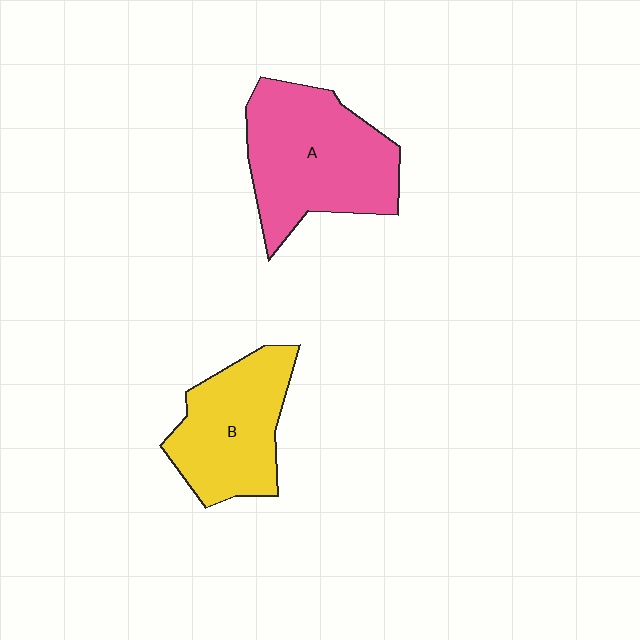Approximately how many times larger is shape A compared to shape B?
Approximately 1.3 times.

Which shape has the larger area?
Shape A (pink).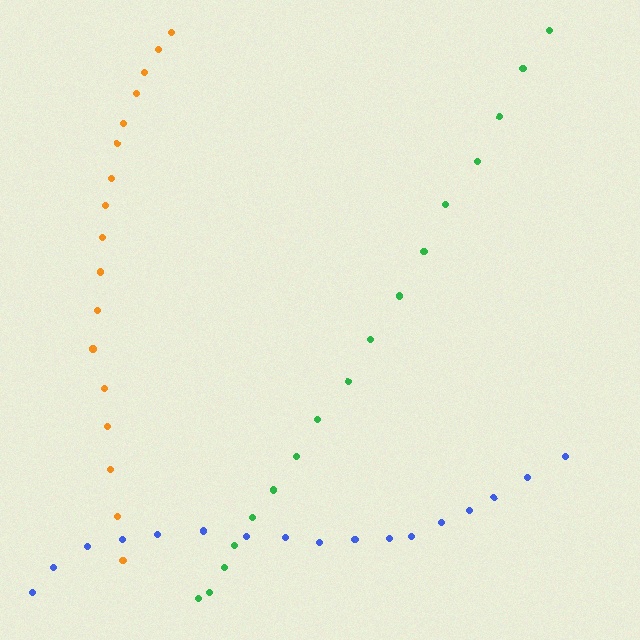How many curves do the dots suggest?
There are 3 distinct paths.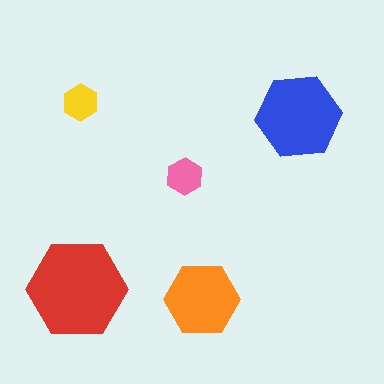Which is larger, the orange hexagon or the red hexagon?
The red one.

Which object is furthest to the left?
The red hexagon is leftmost.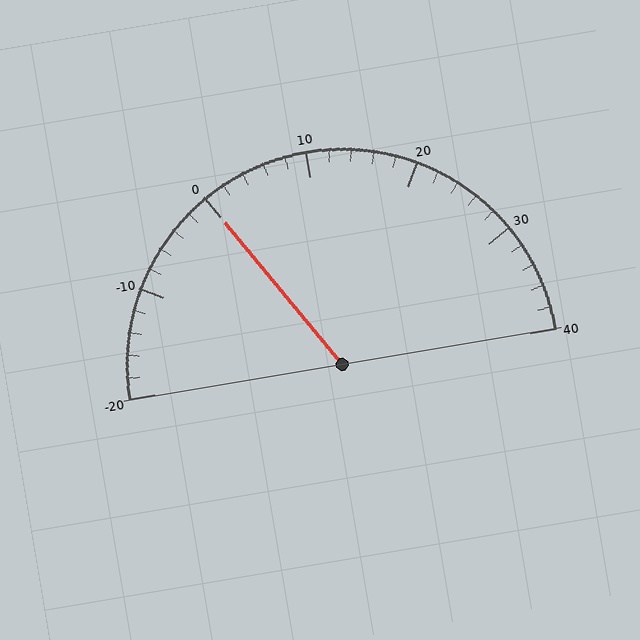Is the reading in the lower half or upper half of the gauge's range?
The reading is in the lower half of the range (-20 to 40).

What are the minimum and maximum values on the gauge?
The gauge ranges from -20 to 40.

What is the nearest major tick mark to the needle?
The nearest major tick mark is 0.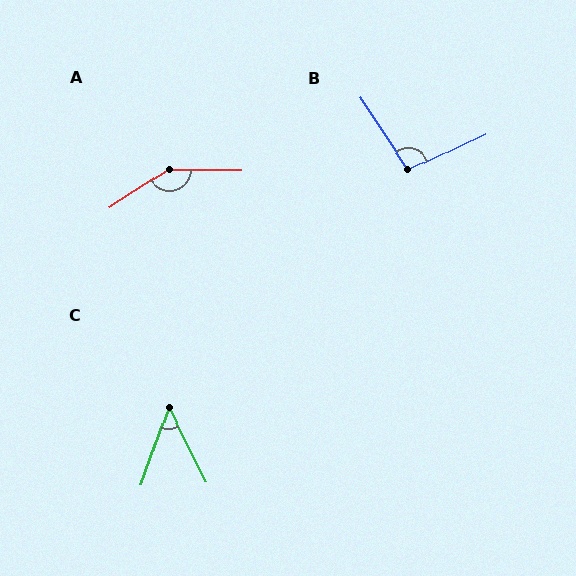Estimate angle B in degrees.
Approximately 99 degrees.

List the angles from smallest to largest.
C (46°), B (99°), A (146°).